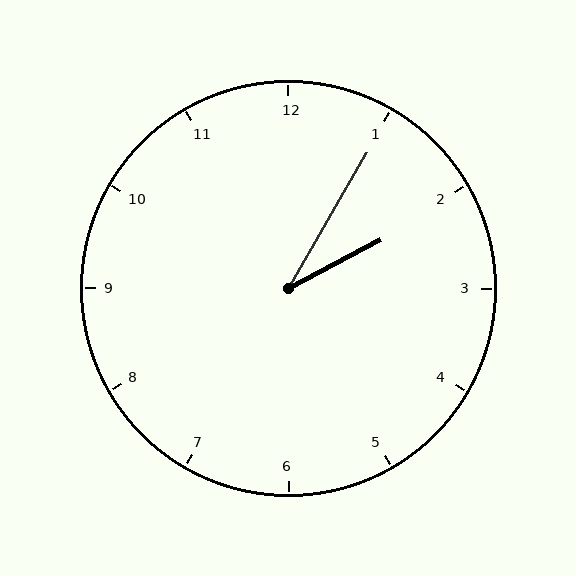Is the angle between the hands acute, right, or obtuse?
It is acute.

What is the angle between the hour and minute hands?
Approximately 32 degrees.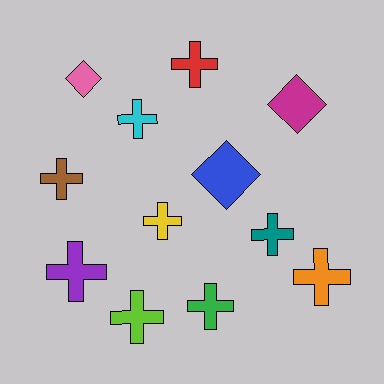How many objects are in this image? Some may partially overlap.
There are 12 objects.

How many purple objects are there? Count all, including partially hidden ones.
There is 1 purple object.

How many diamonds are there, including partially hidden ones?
There are 3 diamonds.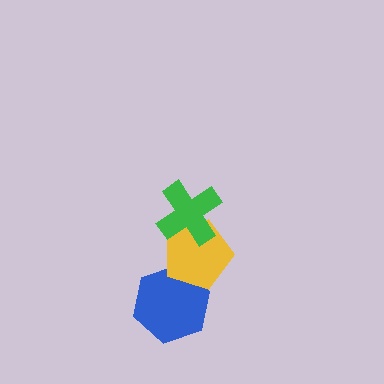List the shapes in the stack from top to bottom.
From top to bottom: the green cross, the yellow pentagon, the blue hexagon.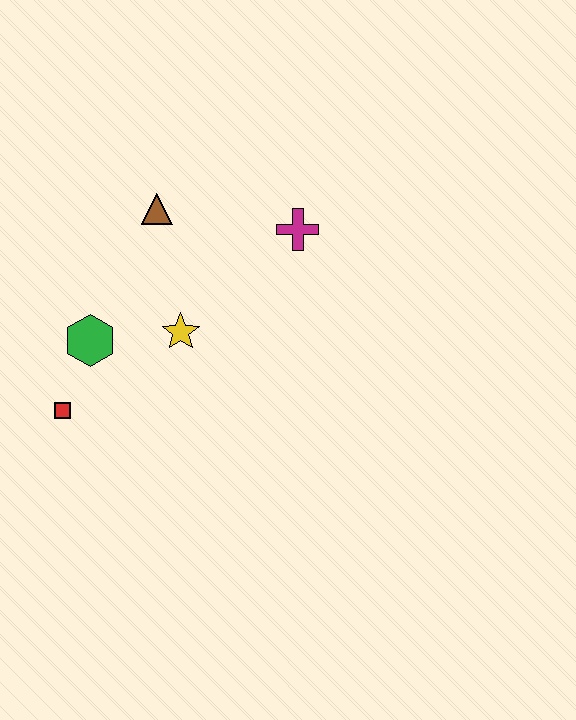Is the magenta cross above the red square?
Yes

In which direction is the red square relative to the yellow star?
The red square is to the left of the yellow star.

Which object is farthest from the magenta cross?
The red square is farthest from the magenta cross.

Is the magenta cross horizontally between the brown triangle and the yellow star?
No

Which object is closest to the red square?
The green hexagon is closest to the red square.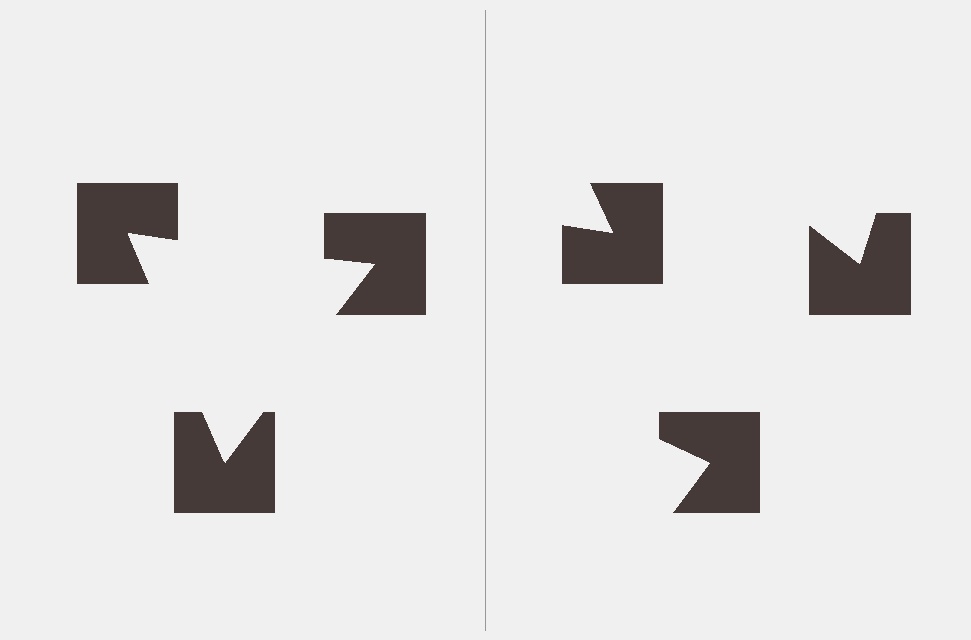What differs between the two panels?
The notched squares are positioned identically on both sides; only the wedge orientations differ. On the left they align to a triangle; on the right they are misaligned.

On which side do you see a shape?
An illusory triangle appears on the left side. On the right side the wedge cuts are rotated, so no coherent shape forms.